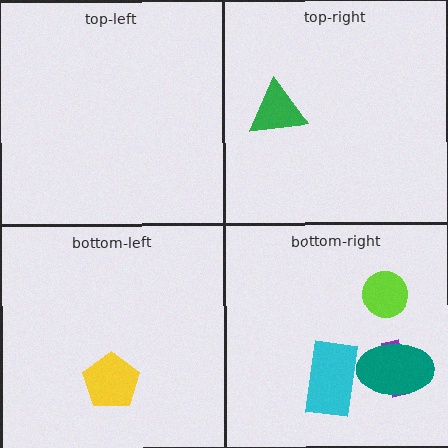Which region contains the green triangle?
The top-right region.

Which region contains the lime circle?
The bottom-right region.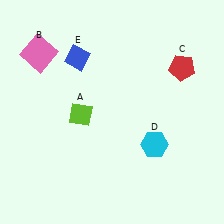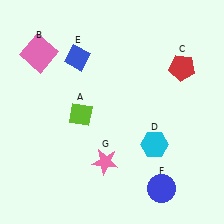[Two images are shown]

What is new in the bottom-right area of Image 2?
A blue circle (F) was added in the bottom-right area of Image 2.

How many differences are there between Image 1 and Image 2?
There are 2 differences between the two images.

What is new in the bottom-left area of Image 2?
A pink star (G) was added in the bottom-left area of Image 2.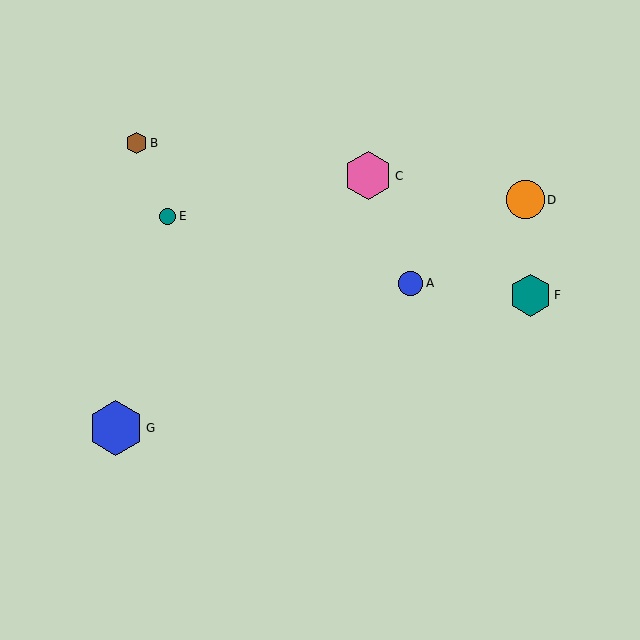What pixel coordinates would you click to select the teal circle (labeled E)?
Click at (168, 216) to select the teal circle E.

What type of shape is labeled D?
Shape D is an orange circle.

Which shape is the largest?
The blue hexagon (labeled G) is the largest.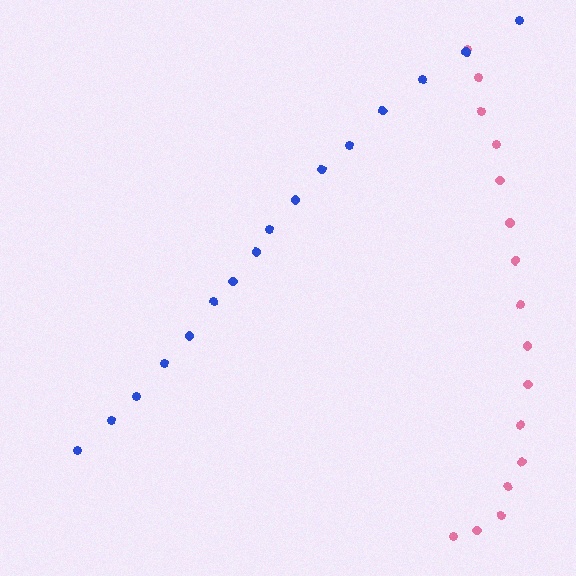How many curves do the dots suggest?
There are 2 distinct paths.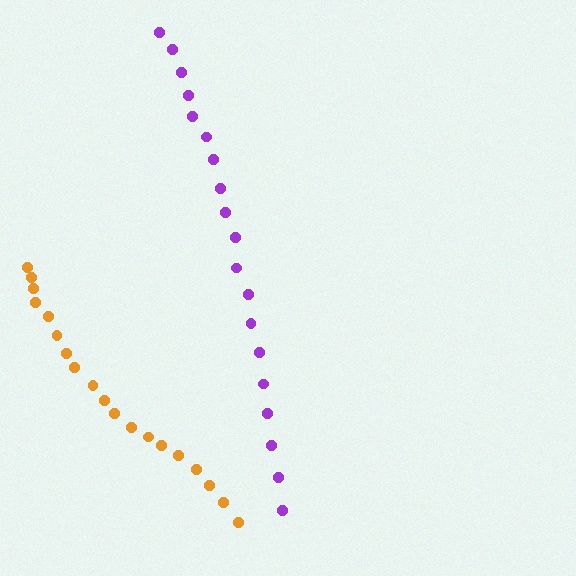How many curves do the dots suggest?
There are 2 distinct paths.